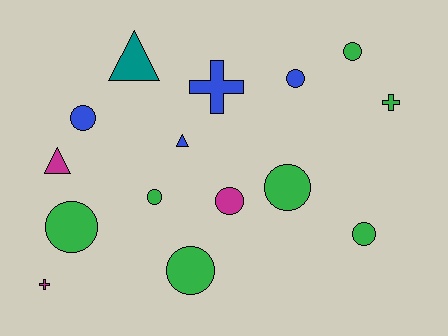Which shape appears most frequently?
Circle, with 9 objects.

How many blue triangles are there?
There is 1 blue triangle.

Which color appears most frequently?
Green, with 7 objects.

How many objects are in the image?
There are 15 objects.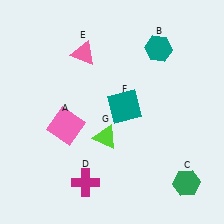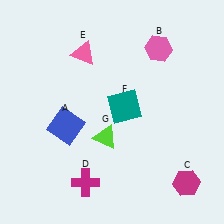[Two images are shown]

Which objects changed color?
A changed from pink to blue. B changed from teal to pink. C changed from green to magenta.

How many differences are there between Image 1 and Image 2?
There are 3 differences between the two images.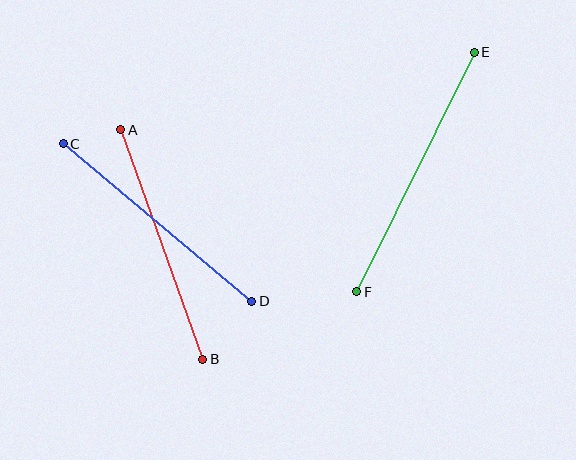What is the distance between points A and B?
The distance is approximately 244 pixels.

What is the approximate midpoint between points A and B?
The midpoint is at approximately (162, 245) pixels.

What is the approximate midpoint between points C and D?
The midpoint is at approximately (158, 222) pixels.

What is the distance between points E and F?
The distance is approximately 267 pixels.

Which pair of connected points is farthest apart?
Points E and F are farthest apart.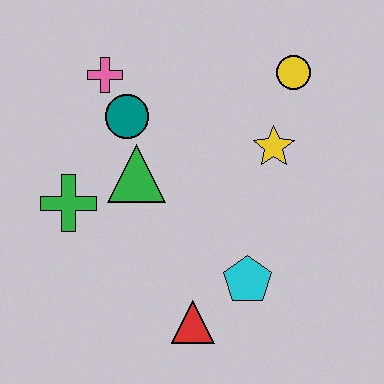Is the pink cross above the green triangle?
Yes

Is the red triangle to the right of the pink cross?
Yes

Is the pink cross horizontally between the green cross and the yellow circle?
Yes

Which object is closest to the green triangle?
The teal circle is closest to the green triangle.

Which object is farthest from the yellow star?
The green cross is farthest from the yellow star.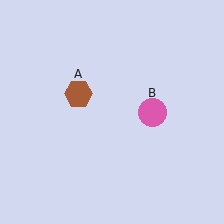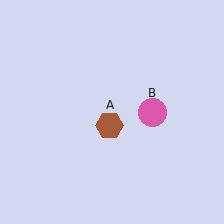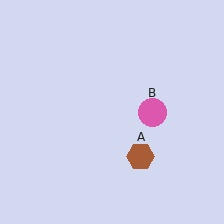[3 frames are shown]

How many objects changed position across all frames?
1 object changed position: brown hexagon (object A).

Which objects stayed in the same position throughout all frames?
Pink circle (object B) remained stationary.